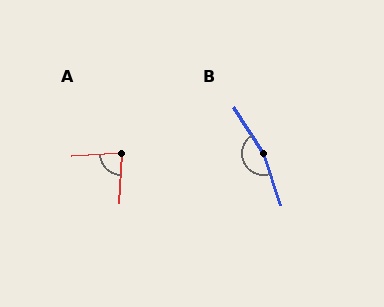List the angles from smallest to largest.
A (84°), B (166°).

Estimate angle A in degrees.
Approximately 84 degrees.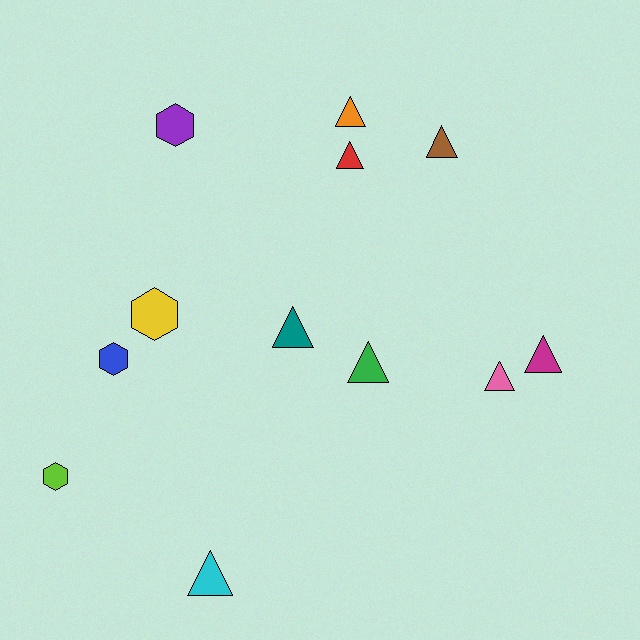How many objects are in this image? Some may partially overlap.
There are 12 objects.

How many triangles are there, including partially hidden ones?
There are 8 triangles.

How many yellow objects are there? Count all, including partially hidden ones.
There is 1 yellow object.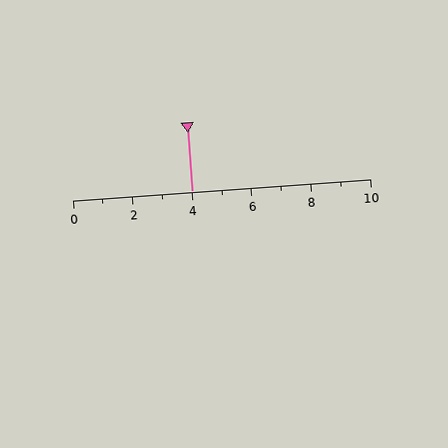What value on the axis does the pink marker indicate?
The marker indicates approximately 4.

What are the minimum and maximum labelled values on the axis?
The axis runs from 0 to 10.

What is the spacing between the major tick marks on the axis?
The major ticks are spaced 2 apart.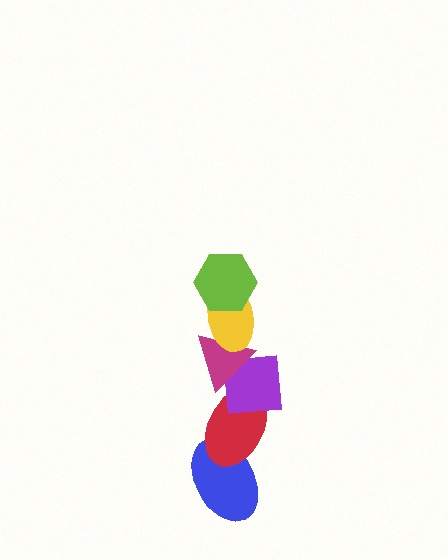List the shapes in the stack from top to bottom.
From top to bottom: the lime hexagon, the yellow ellipse, the magenta triangle, the purple square, the red ellipse, the blue ellipse.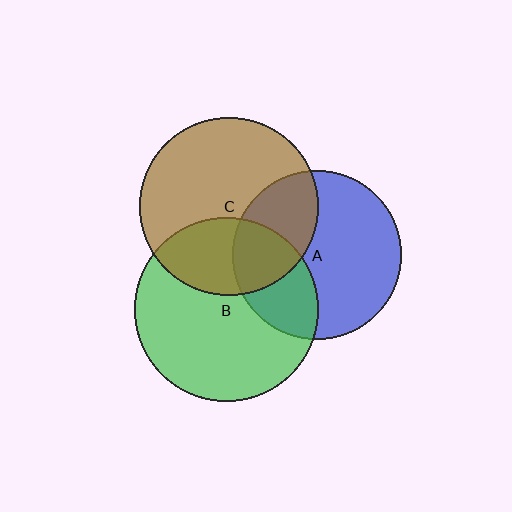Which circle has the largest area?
Circle B (green).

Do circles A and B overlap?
Yes.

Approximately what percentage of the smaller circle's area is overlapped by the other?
Approximately 30%.